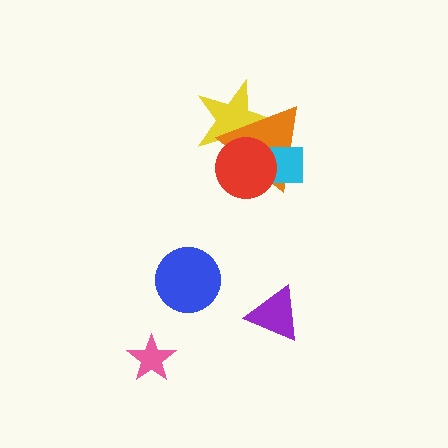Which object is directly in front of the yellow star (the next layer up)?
The orange triangle is directly in front of the yellow star.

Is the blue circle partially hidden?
No, no other shape covers it.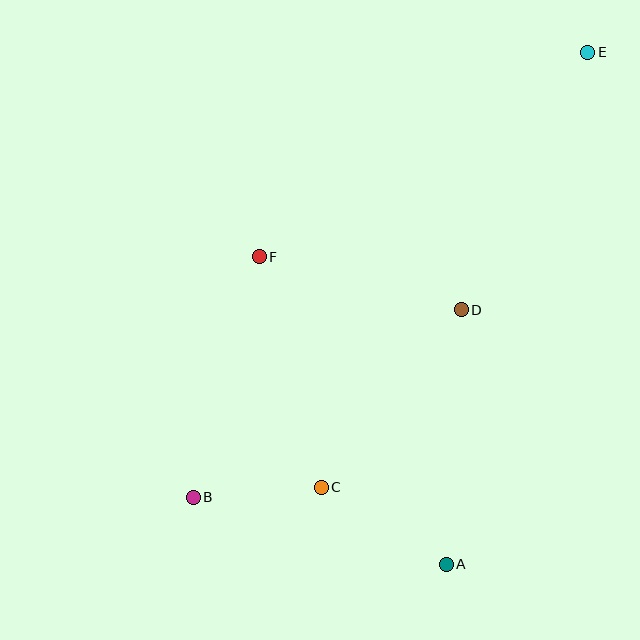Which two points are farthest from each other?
Points B and E are farthest from each other.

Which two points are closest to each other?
Points B and C are closest to each other.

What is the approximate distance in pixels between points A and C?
The distance between A and C is approximately 147 pixels.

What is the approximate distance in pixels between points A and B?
The distance between A and B is approximately 262 pixels.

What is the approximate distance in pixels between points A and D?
The distance between A and D is approximately 255 pixels.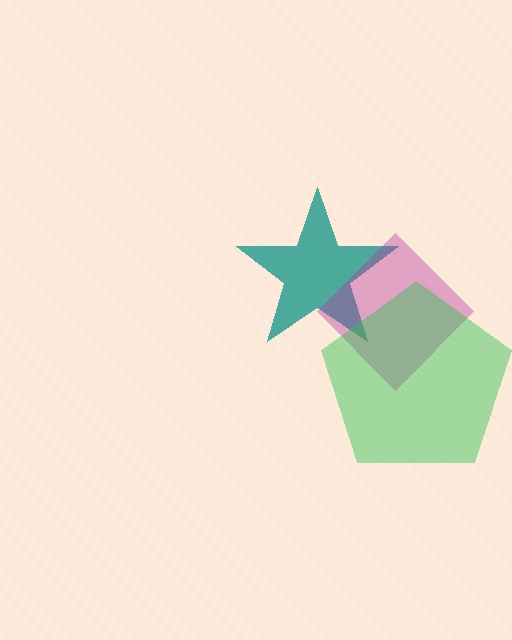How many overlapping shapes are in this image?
There are 3 overlapping shapes in the image.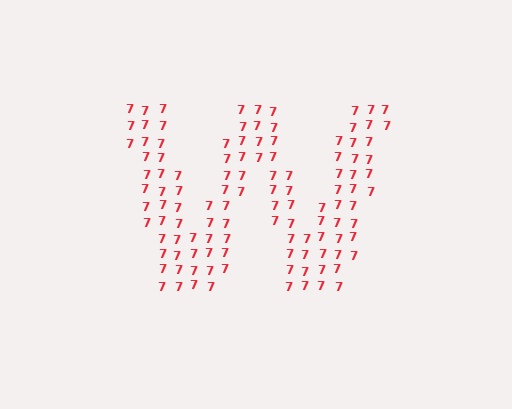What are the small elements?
The small elements are digit 7's.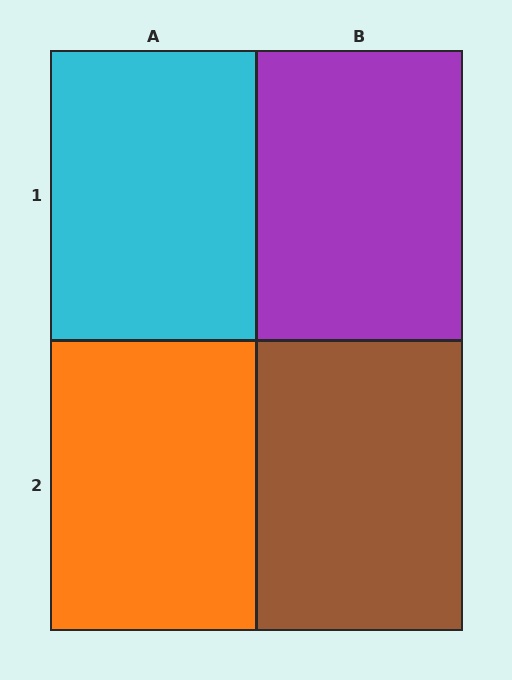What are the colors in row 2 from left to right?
Orange, brown.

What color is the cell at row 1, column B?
Purple.